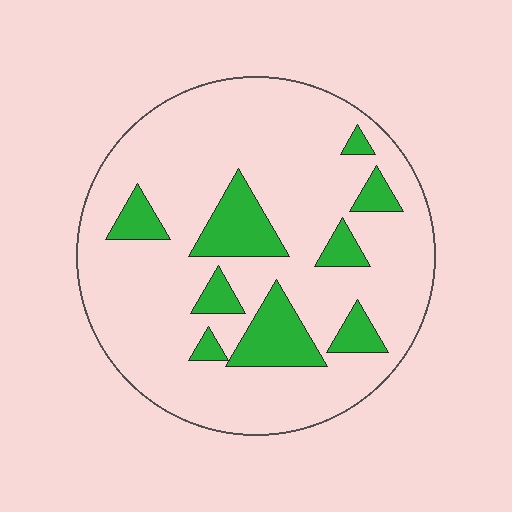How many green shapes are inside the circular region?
9.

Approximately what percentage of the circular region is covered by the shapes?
Approximately 20%.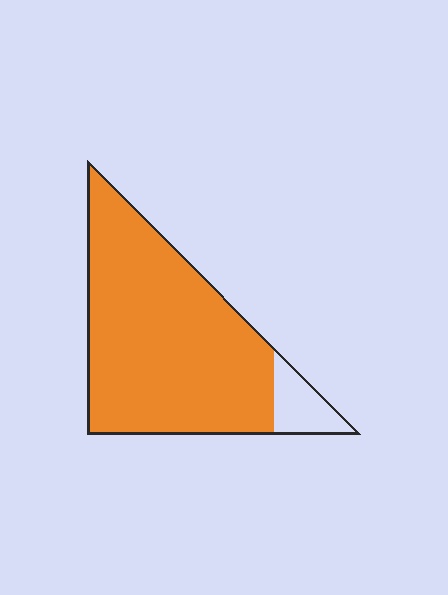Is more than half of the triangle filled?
Yes.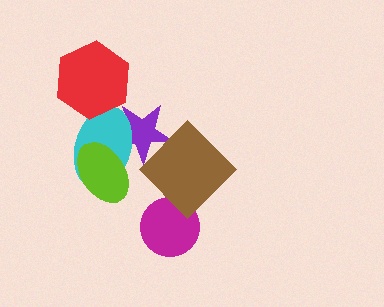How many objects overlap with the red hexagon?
1 object overlaps with the red hexagon.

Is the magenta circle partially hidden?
Yes, it is partially covered by another shape.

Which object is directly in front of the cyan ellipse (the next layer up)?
The red hexagon is directly in front of the cyan ellipse.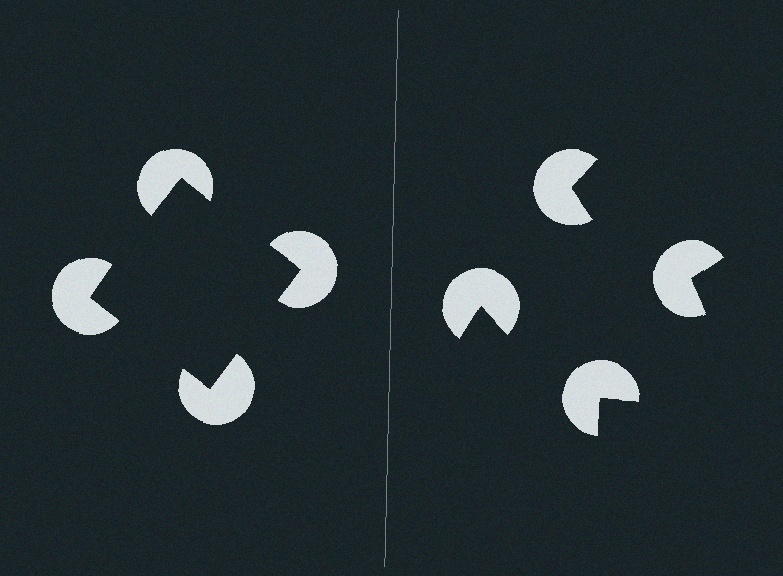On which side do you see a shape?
An illusory square appears on the left side. On the right side the wedge cuts are rotated, so no coherent shape forms.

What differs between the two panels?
The pac-man discs are positioned identically on both sides; only the wedge orientations differ. On the left they align to a square; on the right they are misaligned.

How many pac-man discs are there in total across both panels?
8 — 4 on each side.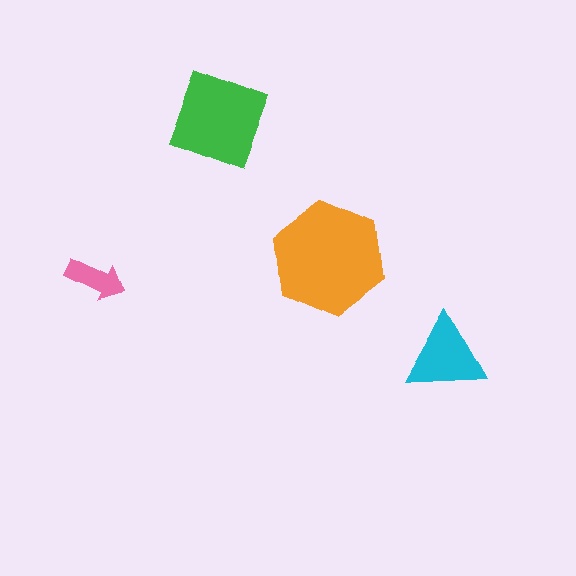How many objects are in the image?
There are 4 objects in the image.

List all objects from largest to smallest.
The orange hexagon, the green square, the cyan triangle, the pink arrow.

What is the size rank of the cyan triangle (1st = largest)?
3rd.